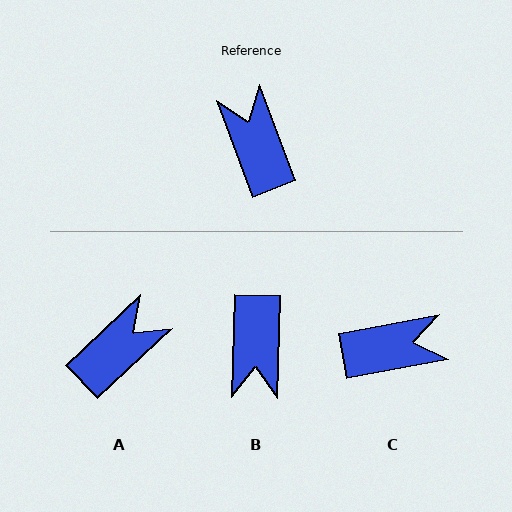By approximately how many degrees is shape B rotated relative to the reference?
Approximately 158 degrees counter-clockwise.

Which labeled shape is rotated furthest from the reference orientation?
B, about 158 degrees away.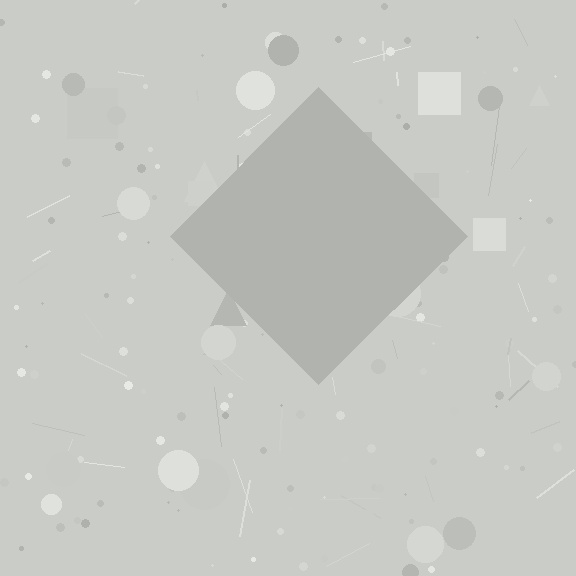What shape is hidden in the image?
A diamond is hidden in the image.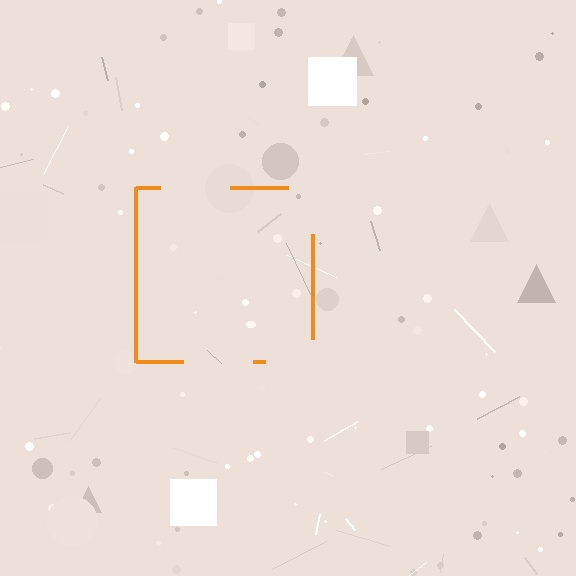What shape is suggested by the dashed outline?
The dashed outline suggests a square.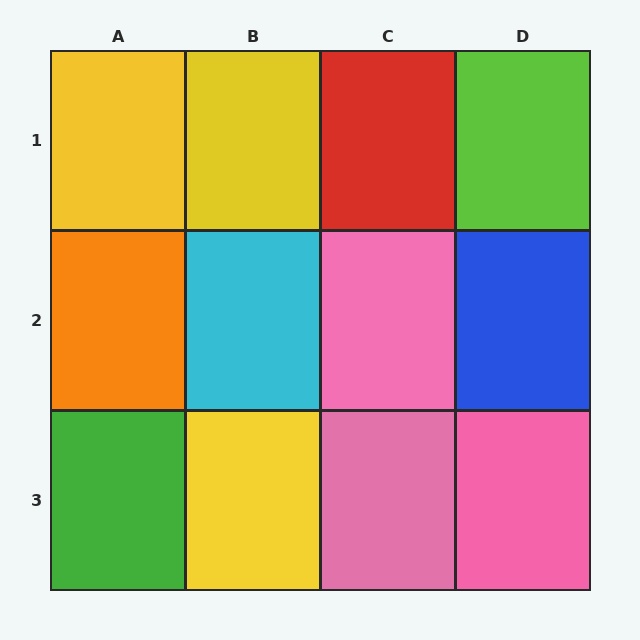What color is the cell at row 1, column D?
Lime.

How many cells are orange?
1 cell is orange.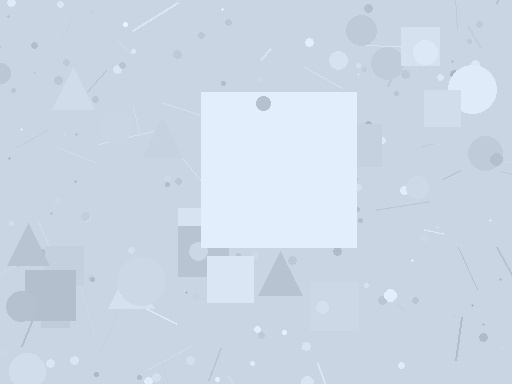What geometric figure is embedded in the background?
A square is embedded in the background.